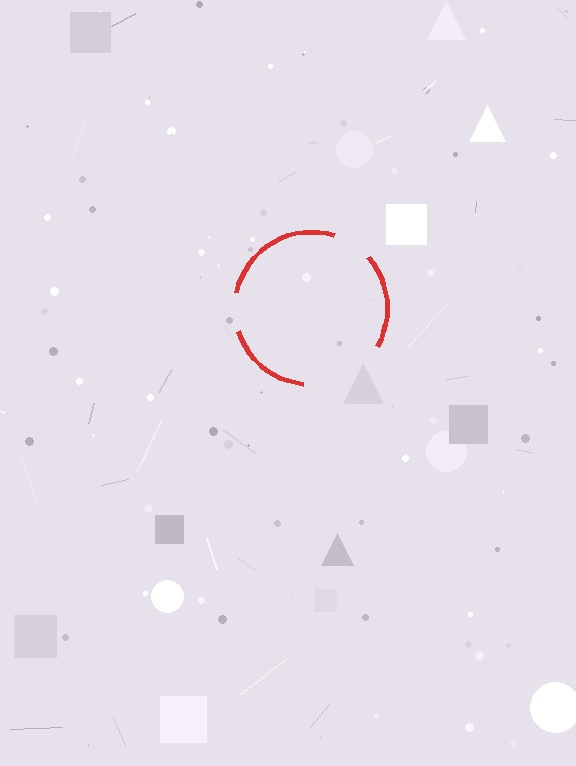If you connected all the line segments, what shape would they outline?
They would outline a circle.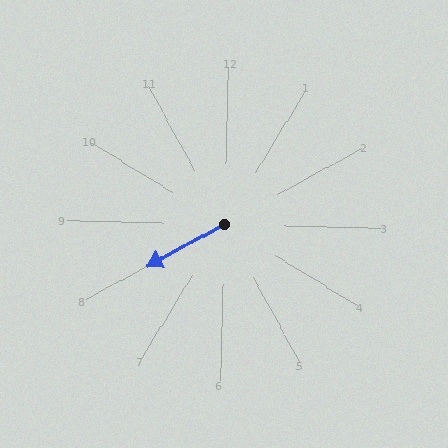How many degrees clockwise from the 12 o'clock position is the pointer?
Approximately 240 degrees.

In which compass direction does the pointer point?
Southwest.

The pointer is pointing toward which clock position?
Roughly 8 o'clock.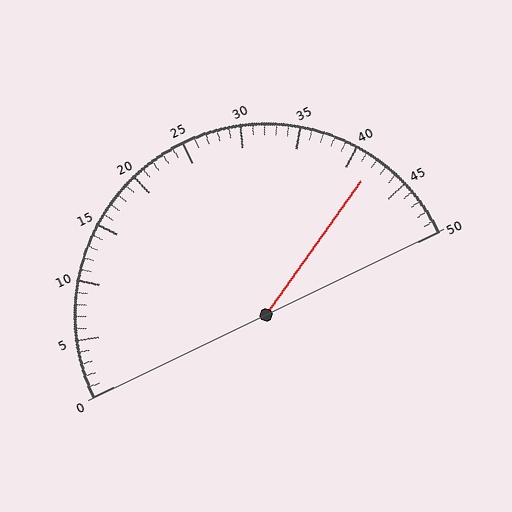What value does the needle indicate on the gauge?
The needle indicates approximately 42.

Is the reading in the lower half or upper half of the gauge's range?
The reading is in the upper half of the range (0 to 50).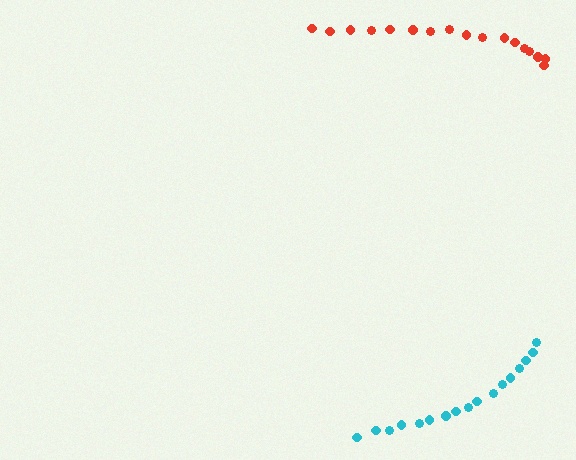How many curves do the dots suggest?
There are 2 distinct paths.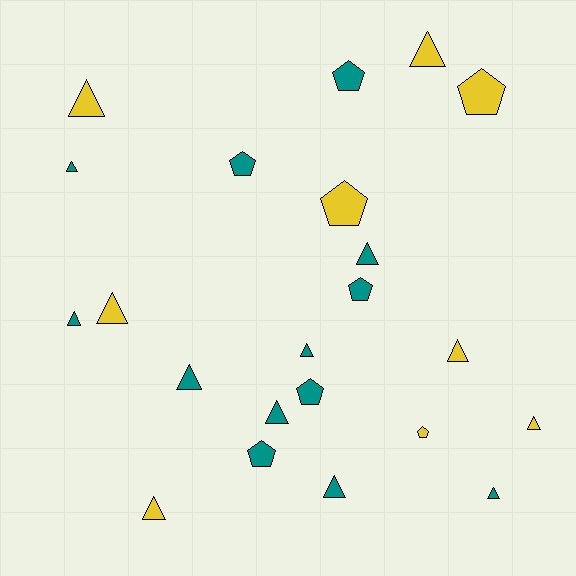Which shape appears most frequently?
Triangle, with 14 objects.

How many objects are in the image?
There are 22 objects.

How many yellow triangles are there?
There are 6 yellow triangles.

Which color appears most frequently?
Teal, with 13 objects.